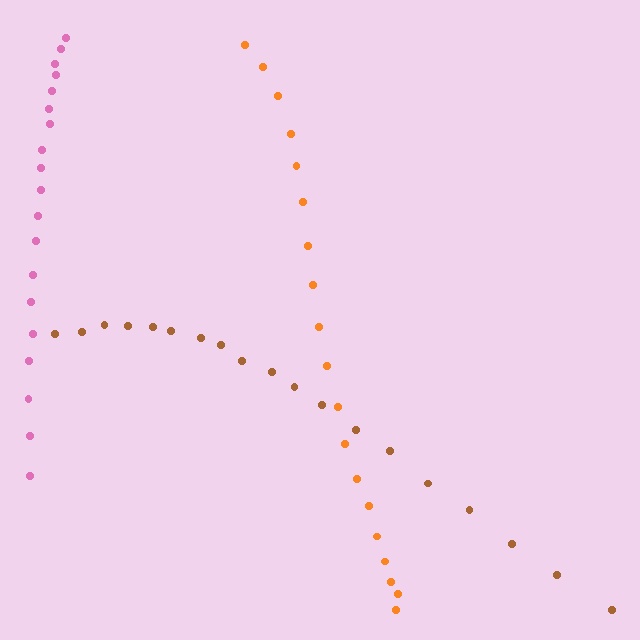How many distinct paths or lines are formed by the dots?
There are 3 distinct paths.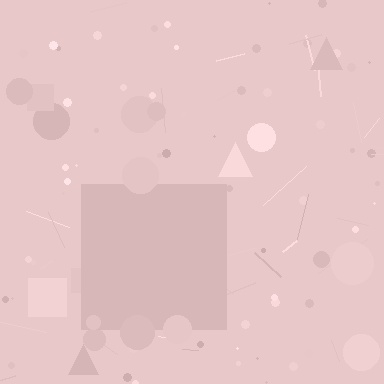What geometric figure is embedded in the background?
A square is embedded in the background.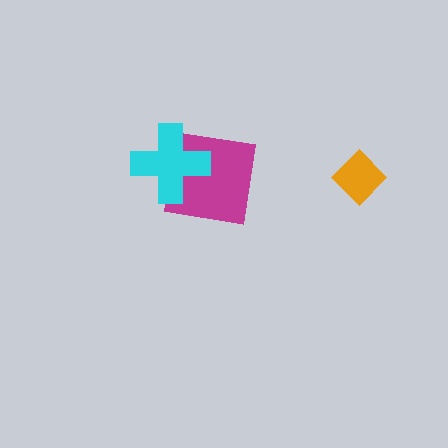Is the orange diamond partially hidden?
No, no other shape covers it.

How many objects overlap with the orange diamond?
0 objects overlap with the orange diamond.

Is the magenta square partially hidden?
Yes, it is partially covered by another shape.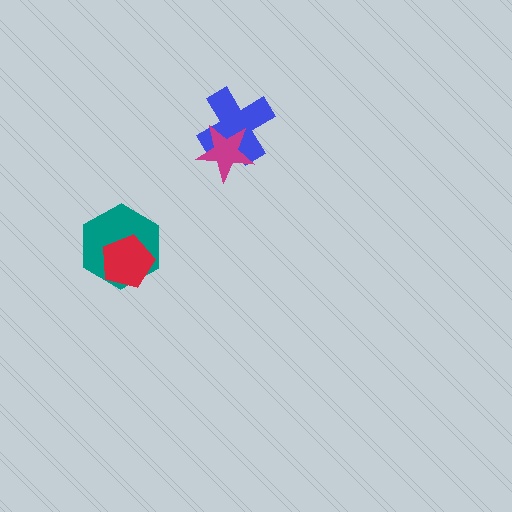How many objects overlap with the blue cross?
1 object overlaps with the blue cross.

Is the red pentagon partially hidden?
No, no other shape covers it.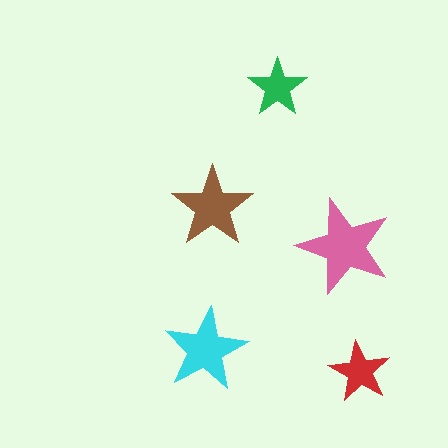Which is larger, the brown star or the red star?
The brown one.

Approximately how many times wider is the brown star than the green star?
About 1.5 times wider.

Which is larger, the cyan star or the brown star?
The cyan one.